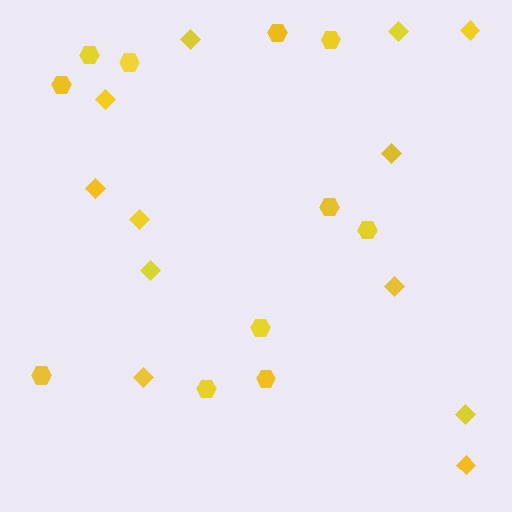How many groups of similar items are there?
There are 2 groups: one group of diamonds (12) and one group of hexagons (11).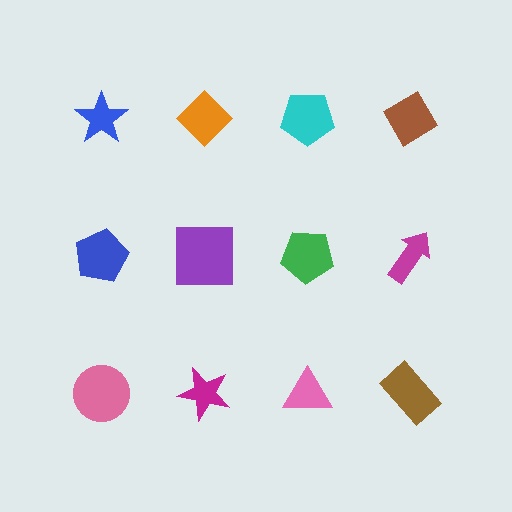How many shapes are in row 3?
4 shapes.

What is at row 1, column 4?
A brown diamond.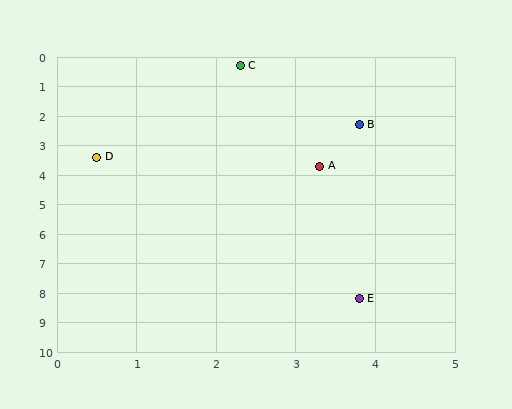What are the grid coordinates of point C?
Point C is at approximately (2.3, 0.3).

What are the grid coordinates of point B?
Point B is at approximately (3.8, 2.3).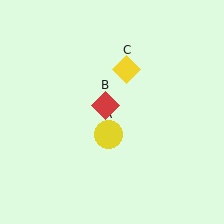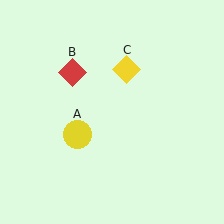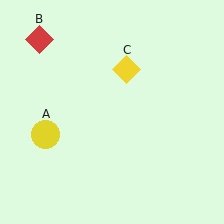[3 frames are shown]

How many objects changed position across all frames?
2 objects changed position: yellow circle (object A), red diamond (object B).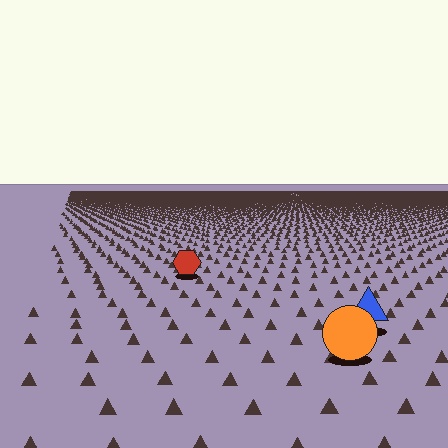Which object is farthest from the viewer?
The red hexagon is farthest from the viewer. It appears smaller and the ground texture around it is denser.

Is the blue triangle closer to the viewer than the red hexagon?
Yes. The blue triangle is closer — you can tell from the texture gradient: the ground texture is coarser near it.